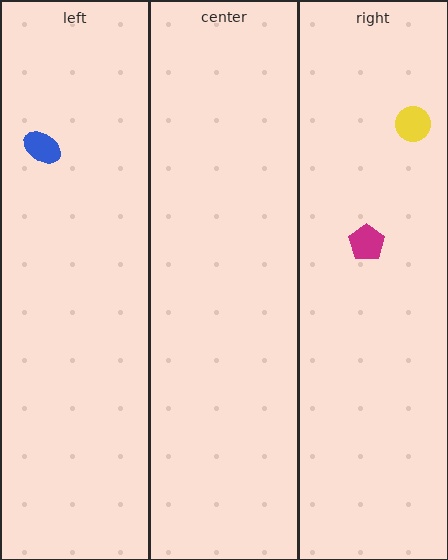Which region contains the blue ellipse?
The left region.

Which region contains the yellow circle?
The right region.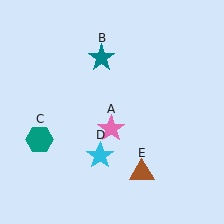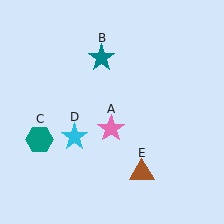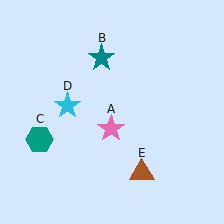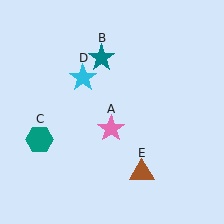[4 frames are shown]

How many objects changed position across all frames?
1 object changed position: cyan star (object D).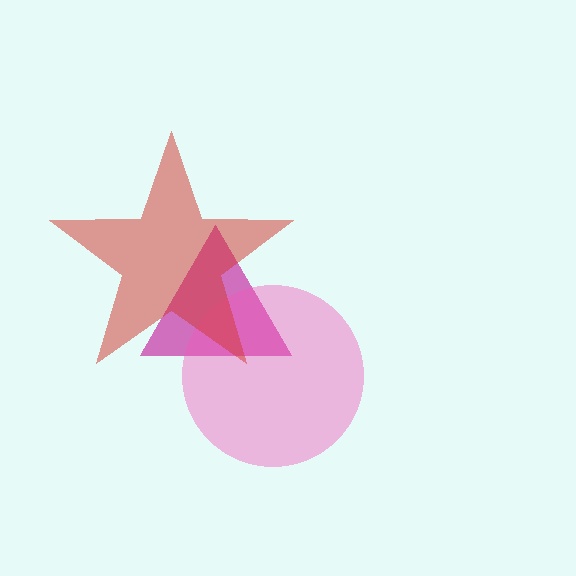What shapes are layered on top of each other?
The layered shapes are: a magenta triangle, a pink circle, a red star.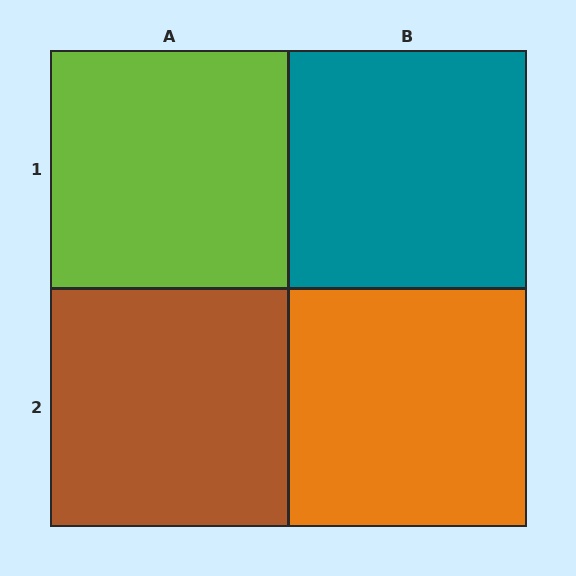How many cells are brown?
1 cell is brown.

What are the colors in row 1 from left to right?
Lime, teal.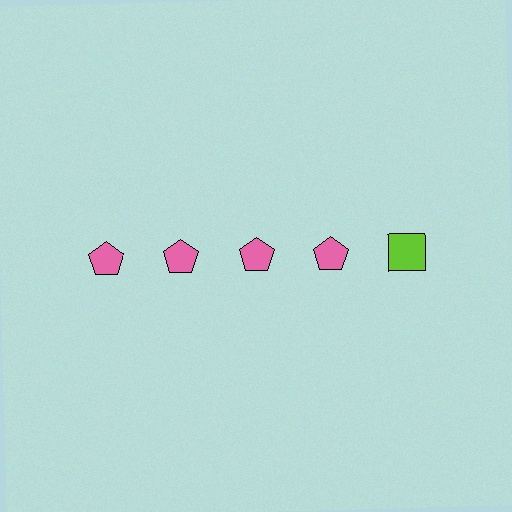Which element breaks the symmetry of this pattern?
The lime square in the top row, rightmost column breaks the symmetry. All other shapes are pink pentagons.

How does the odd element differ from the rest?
It differs in both color (lime instead of pink) and shape (square instead of pentagon).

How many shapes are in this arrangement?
There are 5 shapes arranged in a grid pattern.